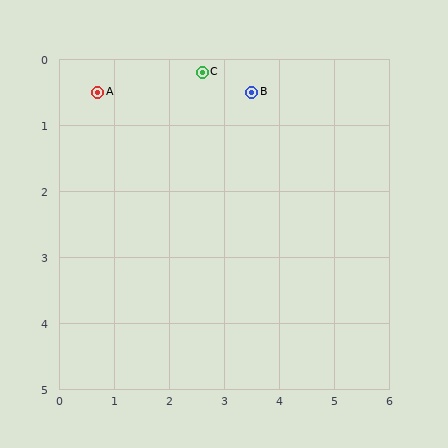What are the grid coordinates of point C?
Point C is at approximately (2.6, 0.2).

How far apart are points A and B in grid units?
Points A and B are about 2.8 grid units apart.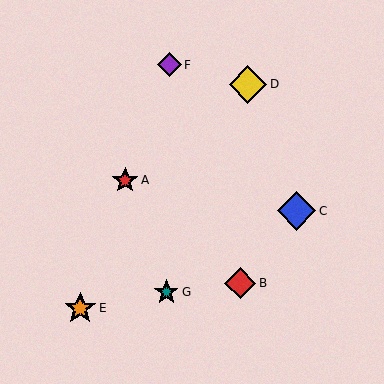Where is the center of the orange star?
The center of the orange star is at (80, 308).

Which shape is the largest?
The blue diamond (labeled C) is the largest.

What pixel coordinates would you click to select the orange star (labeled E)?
Click at (80, 308) to select the orange star E.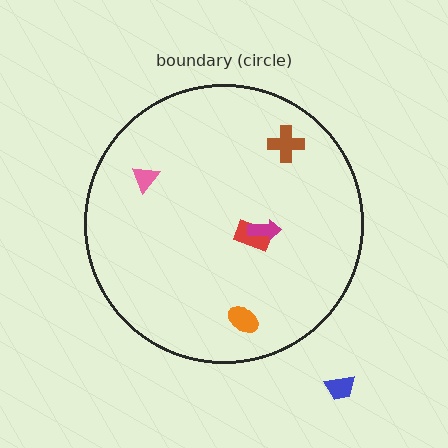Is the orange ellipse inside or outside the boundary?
Inside.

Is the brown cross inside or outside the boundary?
Inside.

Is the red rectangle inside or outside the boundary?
Inside.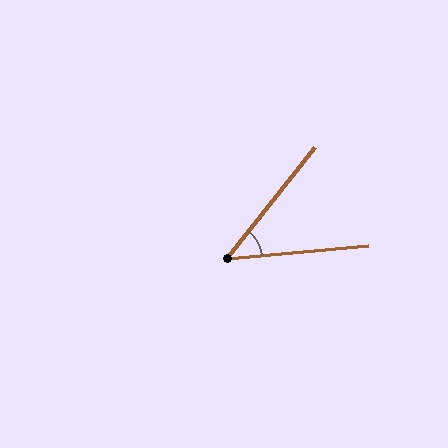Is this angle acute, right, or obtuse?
It is acute.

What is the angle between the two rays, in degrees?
Approximately 46 degrees.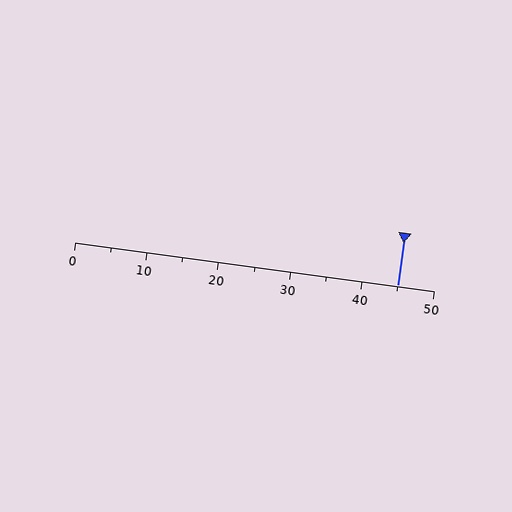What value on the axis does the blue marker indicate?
The marker indicates approximately 45.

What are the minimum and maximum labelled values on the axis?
The axis runs from 0 to 50.